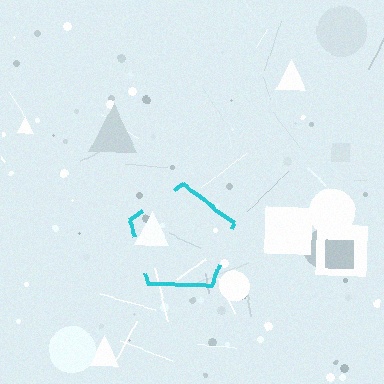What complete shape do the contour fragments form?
The contour fragments form a pentagon.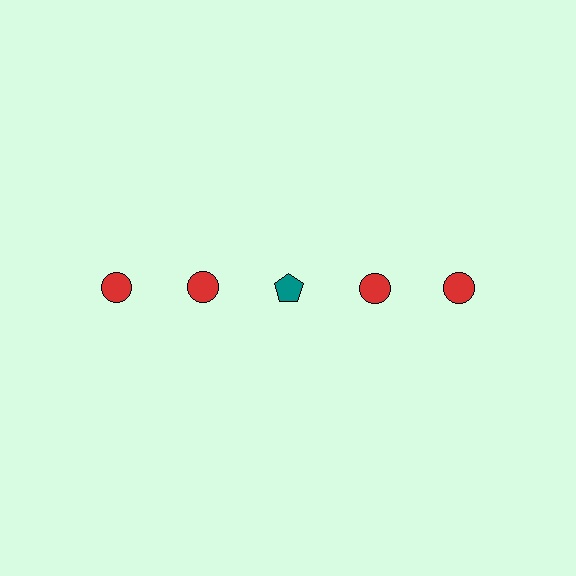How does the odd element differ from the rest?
It differs in both color (teal instead of red) and shape (pentagon instead of circle).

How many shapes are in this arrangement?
There are 5 shapes arranged in a grid pattern.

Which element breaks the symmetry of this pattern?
The teal pentagon in the top row, center column breaks the symmetry. All other shapes are red circles.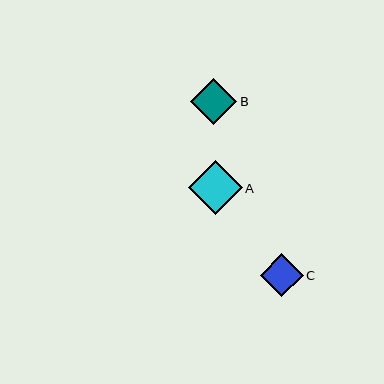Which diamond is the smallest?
Diamond C is the smallest with a size of approximately 43 pixels.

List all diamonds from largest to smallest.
From largest to smallest: A, B, C.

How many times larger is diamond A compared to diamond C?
Diamond A is approximately 1.3 times the size of diamond C.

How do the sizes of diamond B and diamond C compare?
Diamond B and diamond C are approximately the same size.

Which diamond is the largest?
Diamond A is the largest with a size of approximately 54 pixels.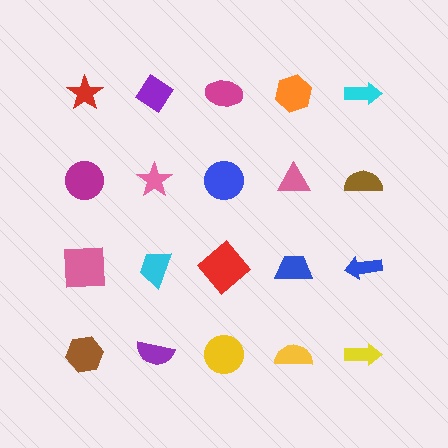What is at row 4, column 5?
A yellow arrow.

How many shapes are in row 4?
5 shapes.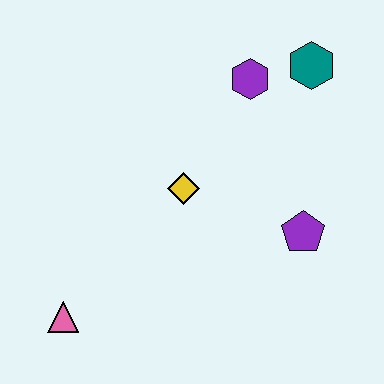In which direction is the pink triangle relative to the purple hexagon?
The pink triangle is below the purple hexagon.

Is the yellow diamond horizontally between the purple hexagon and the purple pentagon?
No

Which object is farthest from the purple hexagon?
The pink triangle is farthest from the purple hexagon.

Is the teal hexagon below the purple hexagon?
No